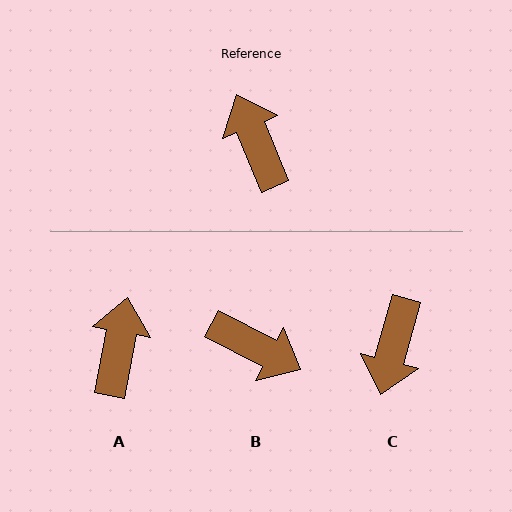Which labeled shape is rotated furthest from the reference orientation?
C, about 142 degrees away.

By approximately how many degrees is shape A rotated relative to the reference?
Approximately 33 degrees clockwise.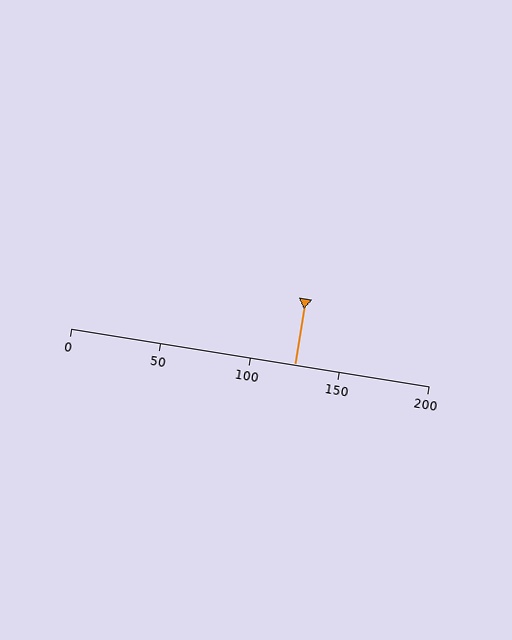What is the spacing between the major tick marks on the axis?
The major ticks are spaced 50 apart.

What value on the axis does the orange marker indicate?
The marker indicates approximately 125.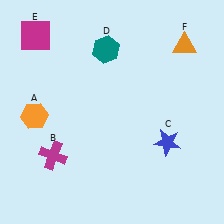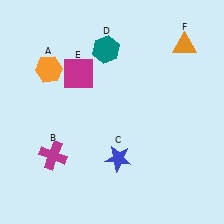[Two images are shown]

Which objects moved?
The objects that moved are: the orange hexagon (A), the blue star (C), the magenta square (E).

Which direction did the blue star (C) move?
The blue star (C) moved left.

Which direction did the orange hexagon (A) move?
The orange hexagon (A) moved up.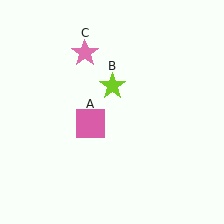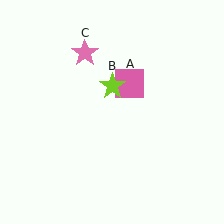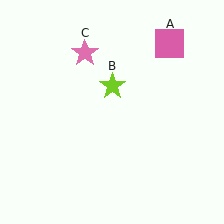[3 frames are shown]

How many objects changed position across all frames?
1 object changed position: pink square (object A).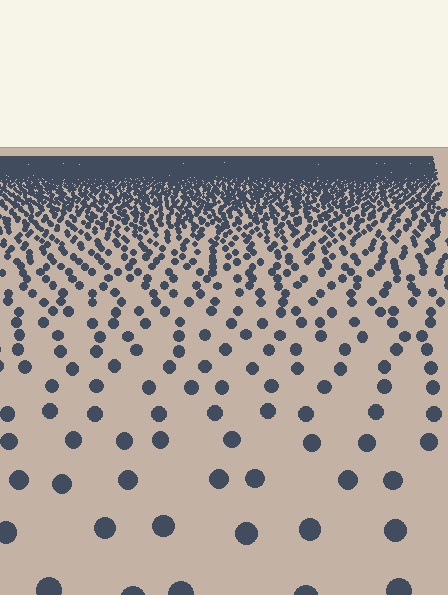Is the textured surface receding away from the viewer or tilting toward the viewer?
The surface is receding away from the viewer. Texture elements get smaller and denser toward the top.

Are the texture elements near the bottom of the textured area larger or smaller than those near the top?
Larger. Near the bottom, elements are closer to the viewer and appear at a bigger on-screen size.